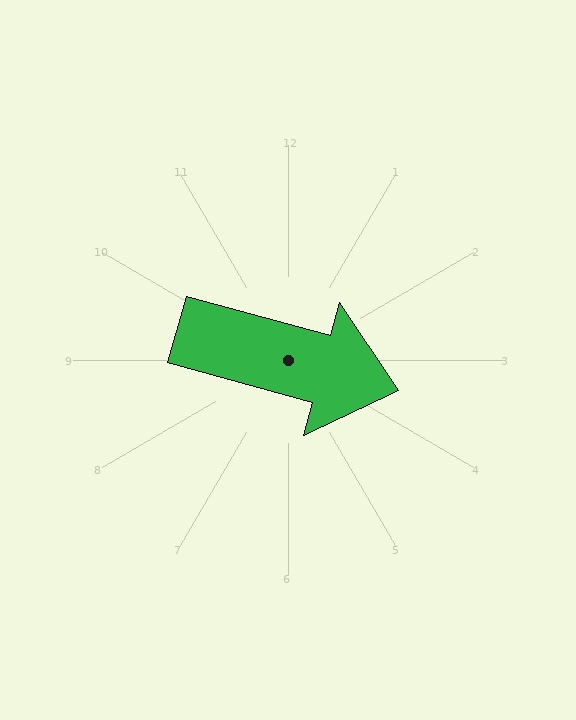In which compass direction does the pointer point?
East.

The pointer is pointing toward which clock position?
Roughly 4 o'clock.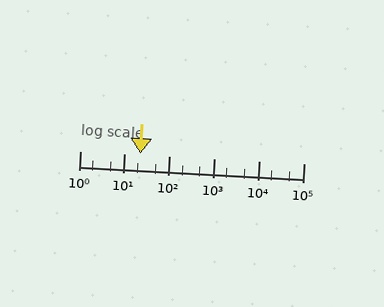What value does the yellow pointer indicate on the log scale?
The pointer indicates approximately 22.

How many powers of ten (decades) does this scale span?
The scale spans 5 decades, from 1 to 100000.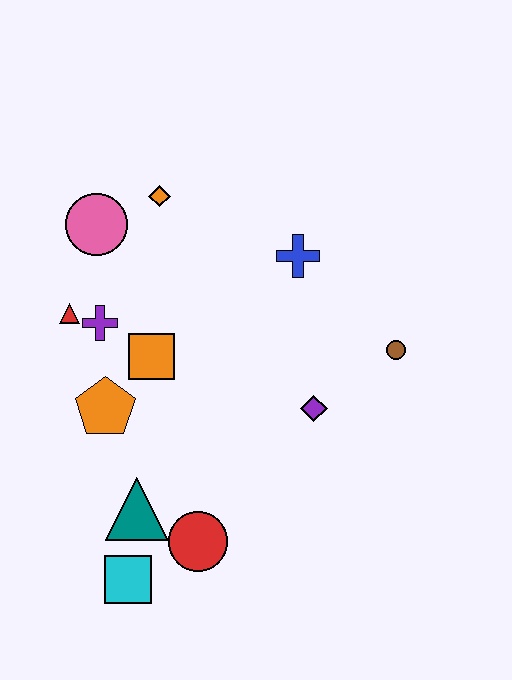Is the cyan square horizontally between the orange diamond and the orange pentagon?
Yes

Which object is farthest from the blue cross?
The cyan square is farthest from the blue cross.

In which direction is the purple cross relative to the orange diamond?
The purple cross is below the orange diamond.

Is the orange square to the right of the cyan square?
Yes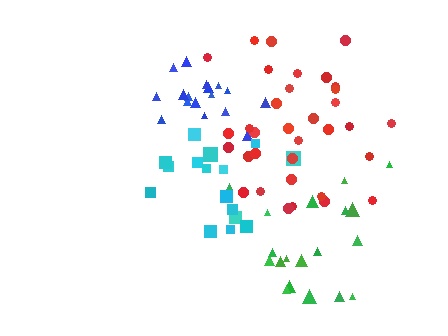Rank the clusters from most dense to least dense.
blue, red, cyan, green.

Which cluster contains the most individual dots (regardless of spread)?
Red (34).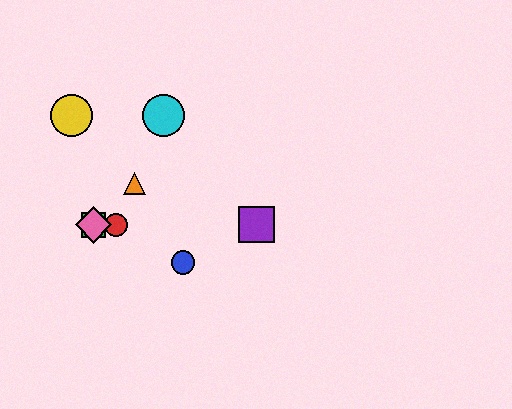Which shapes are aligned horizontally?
The red circle, the green square, the purple square, the pink diamond are aligned horizontally.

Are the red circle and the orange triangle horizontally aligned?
No, the red circle is at y≈225 and the orange triangle is at y≈183.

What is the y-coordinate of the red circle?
The red circle is at y≈225.